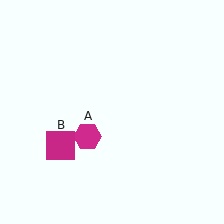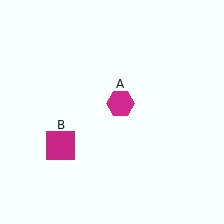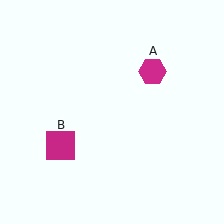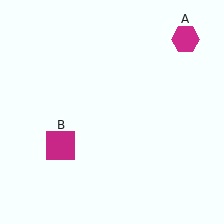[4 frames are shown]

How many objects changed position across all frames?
1 object changed position: magenta hexagon (object A).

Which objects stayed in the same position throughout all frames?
Magenta square (object B) remained stationary.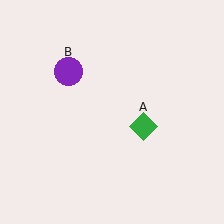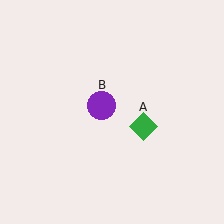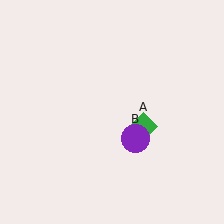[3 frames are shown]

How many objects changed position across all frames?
1 object changed position: purple circle (object B).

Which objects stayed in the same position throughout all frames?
Green diamond (object A) remained stationary.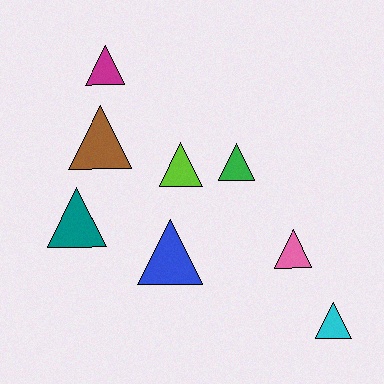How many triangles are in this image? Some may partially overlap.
There are 8 triangles.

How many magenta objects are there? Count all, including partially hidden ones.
There is 1 magenta object.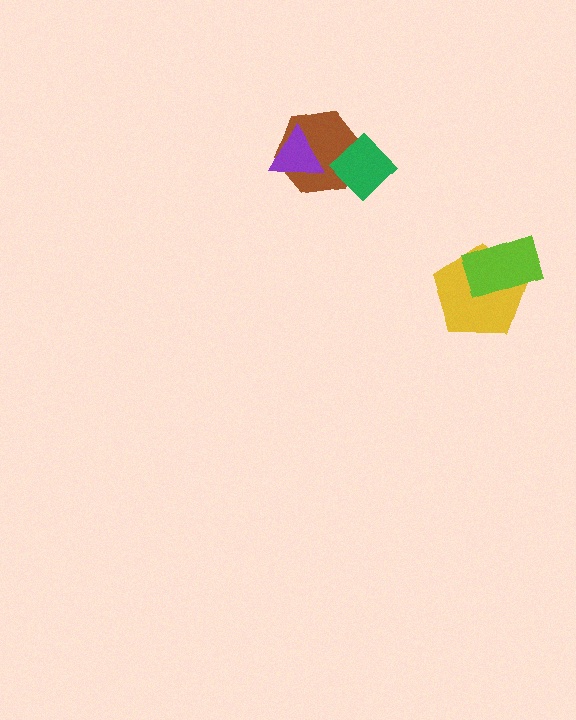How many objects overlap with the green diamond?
1 object overlaps with the green diamond.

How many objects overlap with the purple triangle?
1 object overlaps with the purple triangle.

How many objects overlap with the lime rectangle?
1 object overlaps with the lime rectangle.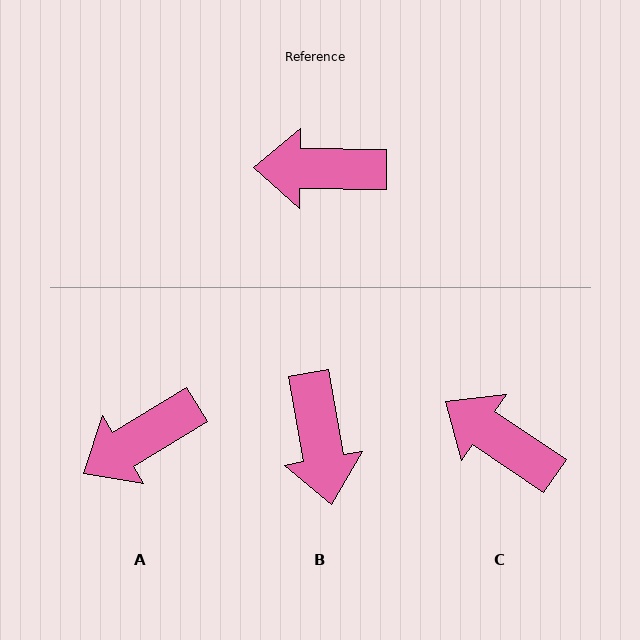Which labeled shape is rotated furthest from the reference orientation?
B, about 101 degrees away.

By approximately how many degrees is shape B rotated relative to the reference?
Approximately 101 degrees counter-clockwise.